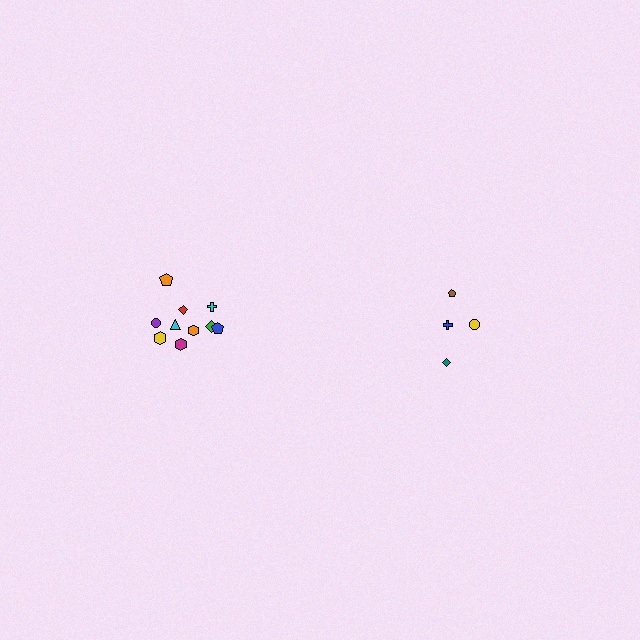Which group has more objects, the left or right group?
The left group.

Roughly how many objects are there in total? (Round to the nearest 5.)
Roughly 15 objects in total.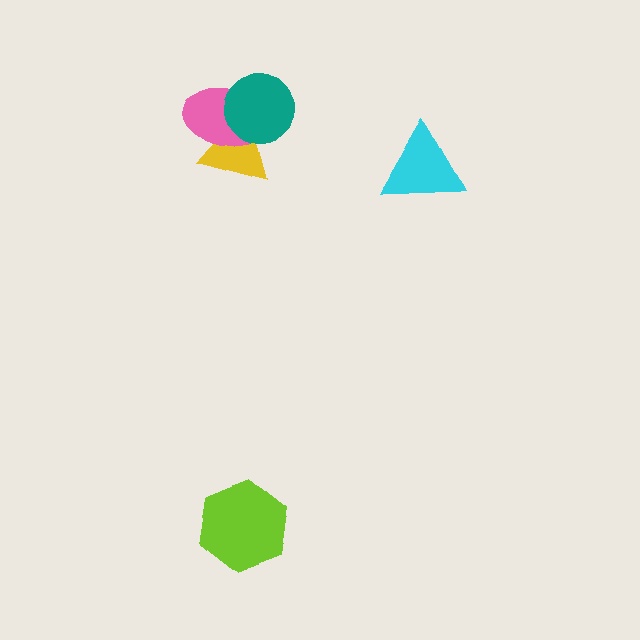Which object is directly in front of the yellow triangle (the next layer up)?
The pink ellipse is directly in front of the yellow triangle.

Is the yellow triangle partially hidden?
Yes, it is partially covered by another shape.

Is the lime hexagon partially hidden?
No, no other shape covers it.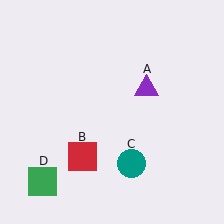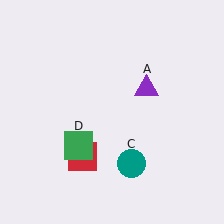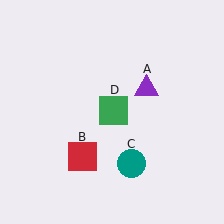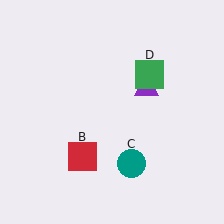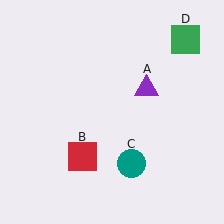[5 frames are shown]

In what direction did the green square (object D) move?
The green square (object D) moved up and to the right.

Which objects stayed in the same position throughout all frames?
Purple triangle (object A) and red square (object B) and teal circle (object C) remained stationary.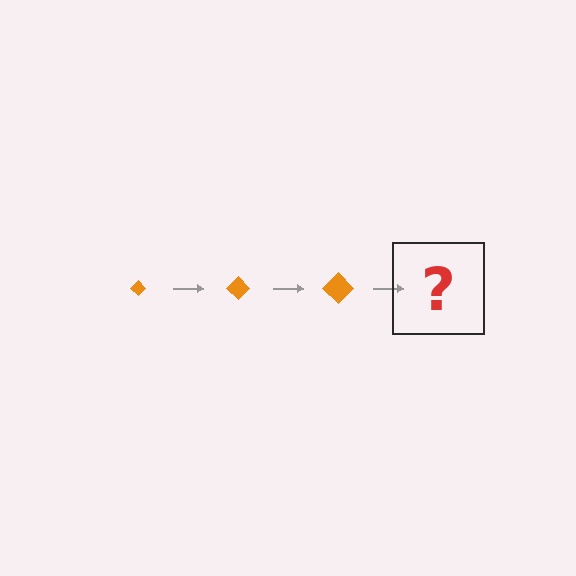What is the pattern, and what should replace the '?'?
The pattern is that the diamond gets progressively larger each step. The '?' should be an orange diamond, larger than the previous one.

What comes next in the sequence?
The next element should be an orange diamond, larger than the previous one.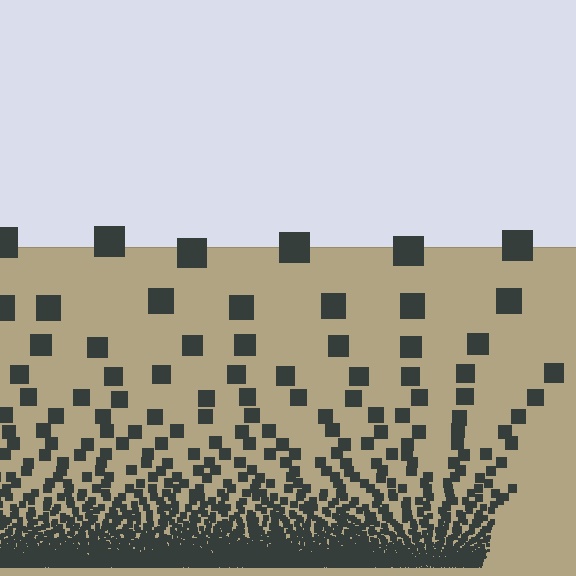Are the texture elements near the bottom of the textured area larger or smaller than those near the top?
Smaller. The gradient is inverted — elements near the bottom are smaller and denser.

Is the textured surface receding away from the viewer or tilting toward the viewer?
The surface appears to tilt toward the viewer. Texture elements get larger and sparser toward the top.